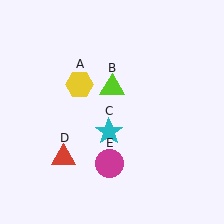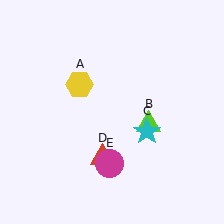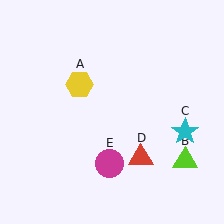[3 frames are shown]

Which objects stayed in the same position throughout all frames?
Yellow hexagon (object A) and magenta circle (object E) remained stationary.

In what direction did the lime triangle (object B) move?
The lime triangle (object B) moved down and to the right.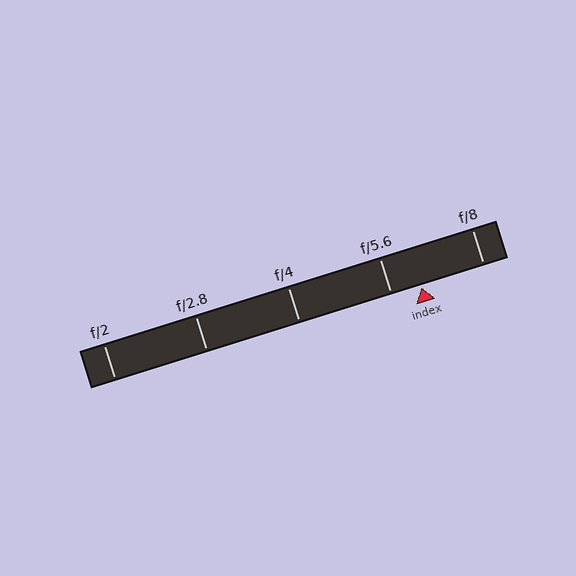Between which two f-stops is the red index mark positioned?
The index mark is between f/5.6 and f/8.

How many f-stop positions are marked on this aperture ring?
There are 5 f-stop positions marked.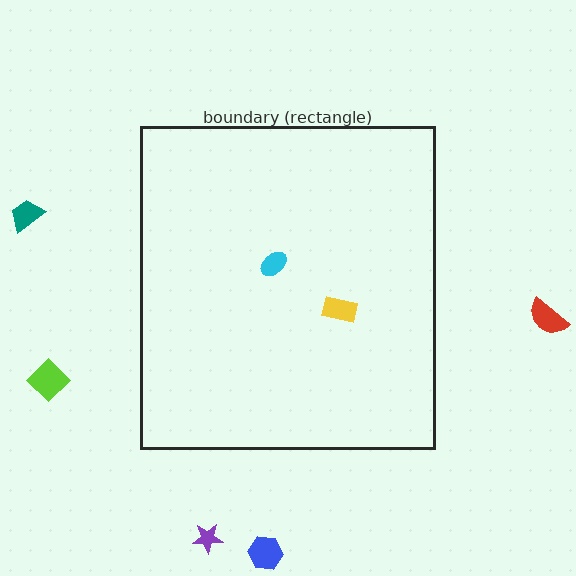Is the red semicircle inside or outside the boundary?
Outside.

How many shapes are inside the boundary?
2 inside, 5 outside.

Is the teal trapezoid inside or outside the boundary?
Outside.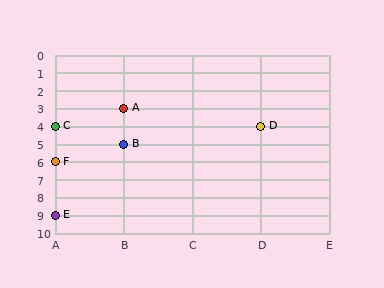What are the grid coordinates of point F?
Point F is at grid coordinates (A, 6).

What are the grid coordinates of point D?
Point D is at grid coordinates (D, 4).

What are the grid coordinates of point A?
Point A is at grid coordinates (B, 3).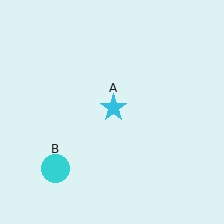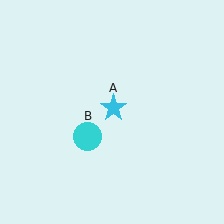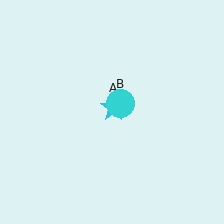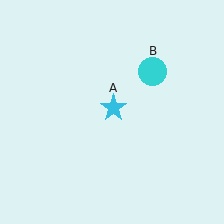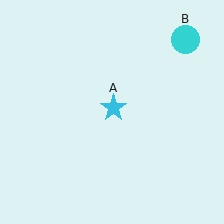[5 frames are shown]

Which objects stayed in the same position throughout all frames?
Cyan star (object A) remained stationary.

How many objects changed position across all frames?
1 object changed position: cyan circle (object B).